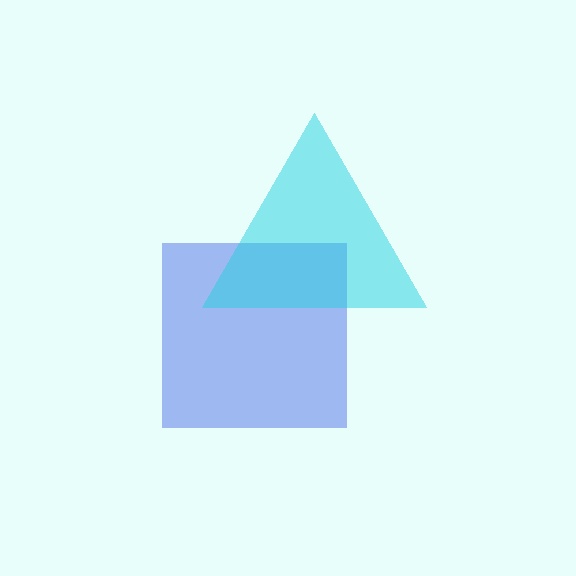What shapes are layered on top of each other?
The layered shapes are: a blue square, a cyan triangle.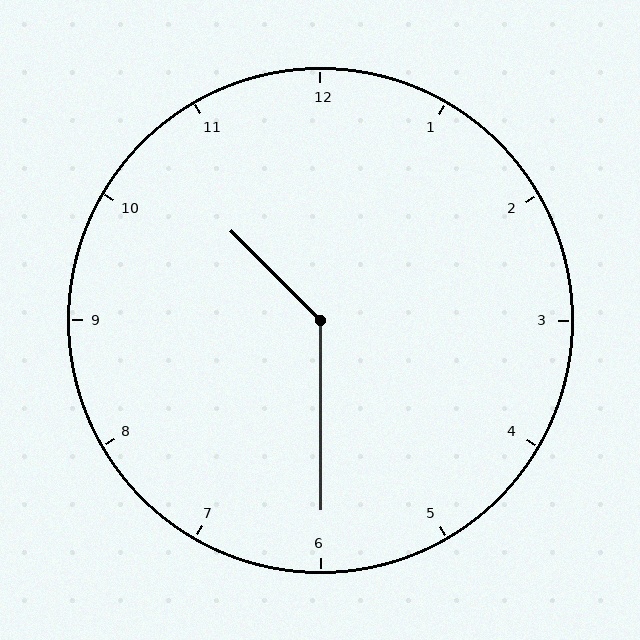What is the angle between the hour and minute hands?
Approximately 135 degrees.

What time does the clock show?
10:30.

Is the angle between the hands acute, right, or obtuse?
It is obtuse.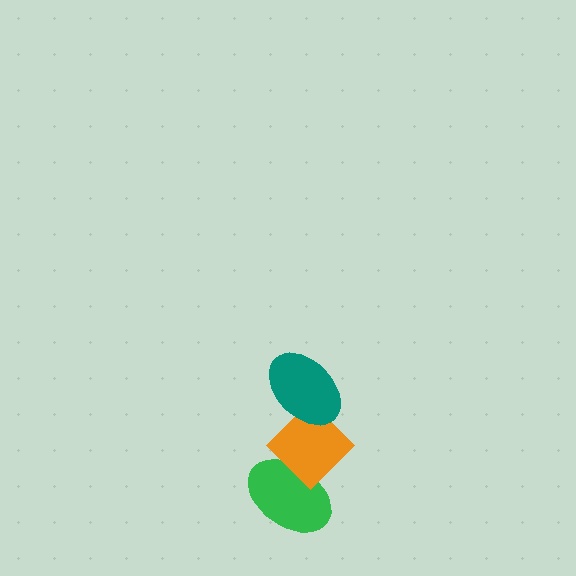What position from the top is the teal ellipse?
The teal ellipse is 1st from the top.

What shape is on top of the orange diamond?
The teal ellipse is on top of the orange diamond.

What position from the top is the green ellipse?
The green ellipse is 3rd from the top.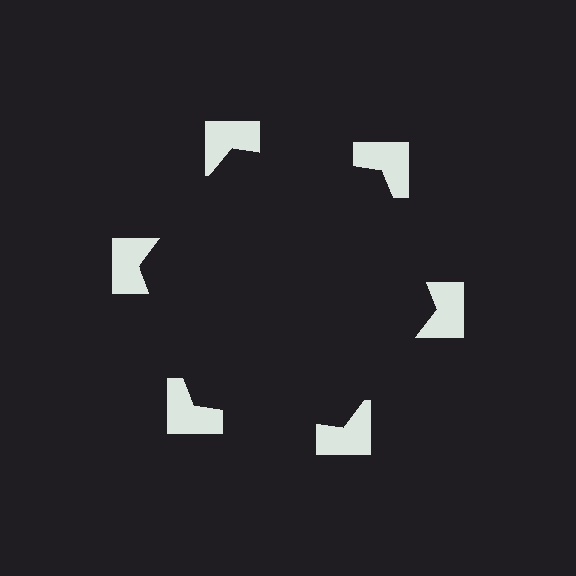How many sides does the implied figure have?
6 sides.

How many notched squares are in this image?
There are 6 — one at each vertex of the illusory hexagon.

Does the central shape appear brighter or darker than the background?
It typically appears slightly darker than the background, even though no actual brightness change is drawn.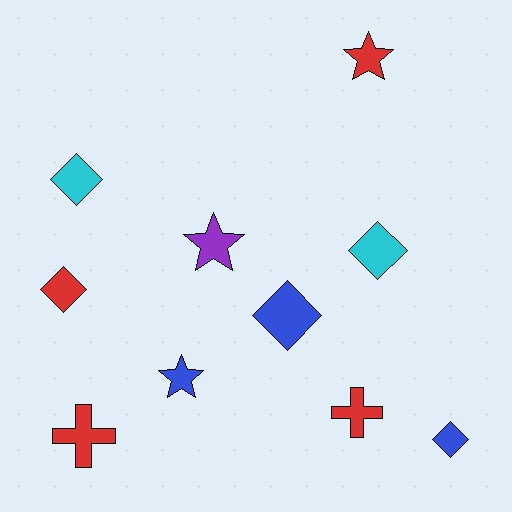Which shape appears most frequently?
Diamond, with 5 objects.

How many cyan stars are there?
There are no cyan stars.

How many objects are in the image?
There are 10 objects.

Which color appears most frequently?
Red, with 4 objects.